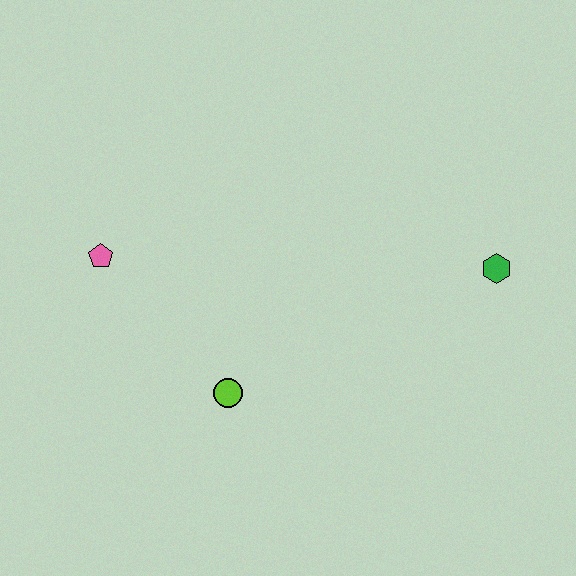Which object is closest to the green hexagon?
The lime circle is closest to the green hexagon.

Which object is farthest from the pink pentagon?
The green hexagon is farthest from the pink pentagon.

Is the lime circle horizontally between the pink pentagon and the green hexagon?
Yes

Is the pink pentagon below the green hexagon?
No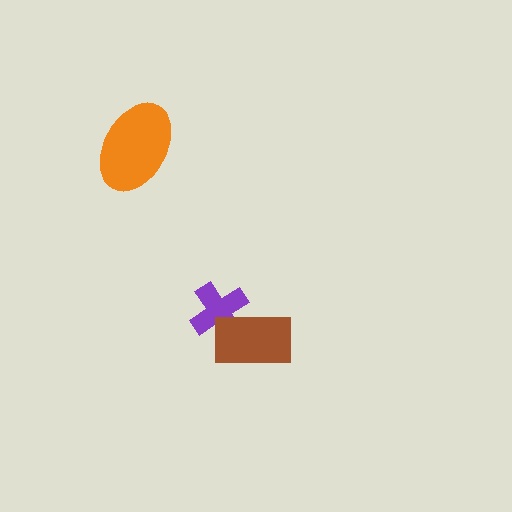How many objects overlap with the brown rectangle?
1 object overlaps with the brown rectangle.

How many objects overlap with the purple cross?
1 object overlaps with the purple cross.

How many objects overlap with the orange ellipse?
0 objects overlap with the orange ellipse.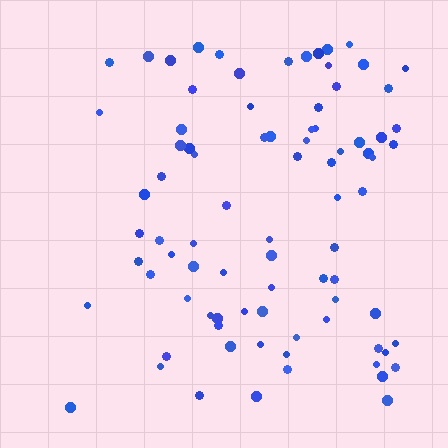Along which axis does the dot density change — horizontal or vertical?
Horizontal.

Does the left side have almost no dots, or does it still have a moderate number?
Still a moderate number, just noticeably fewer than the right.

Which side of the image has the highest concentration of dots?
The right.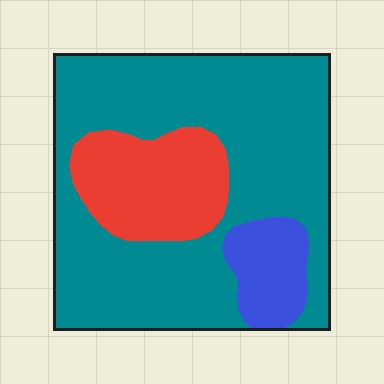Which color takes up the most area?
Teal, at roughly 70%.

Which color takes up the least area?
Blue, at roughly 10%.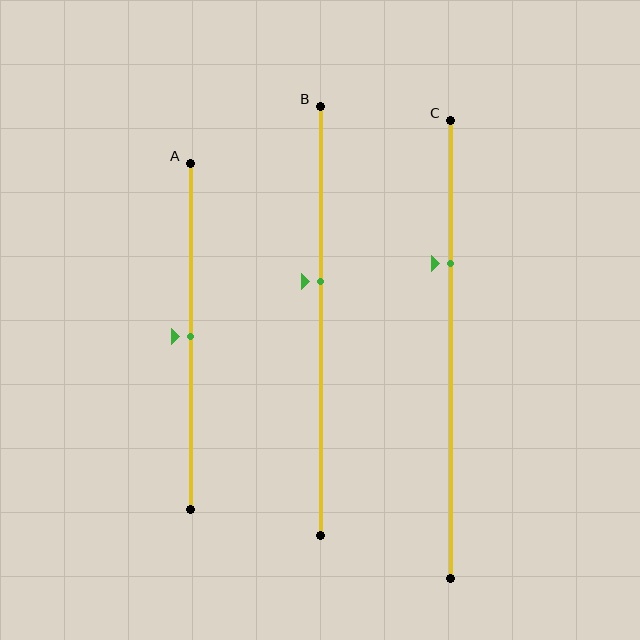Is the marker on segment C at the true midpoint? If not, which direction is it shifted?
No, the marker on segment C is shifted upward by about 19% of the segment length.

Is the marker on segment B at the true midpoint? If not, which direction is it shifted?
No, the marker on segment B is shifted upward by about 9% of the segment length.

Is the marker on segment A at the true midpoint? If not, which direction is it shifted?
Yes, the marker on segment A is at the true midpoint.